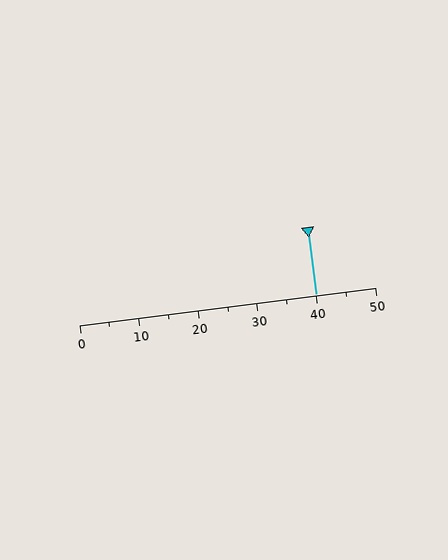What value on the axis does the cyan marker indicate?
The marker indicates approximately 40.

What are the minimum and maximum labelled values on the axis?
The axis runs from 0 to 50.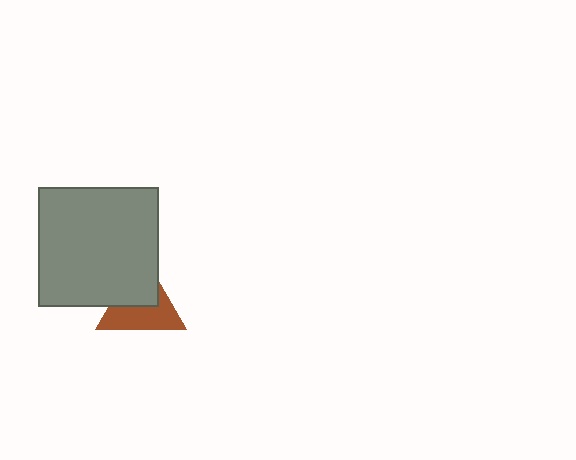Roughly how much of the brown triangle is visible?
About half of it is visible (roughly 53%).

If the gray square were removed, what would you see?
You would see the complete brown triangle.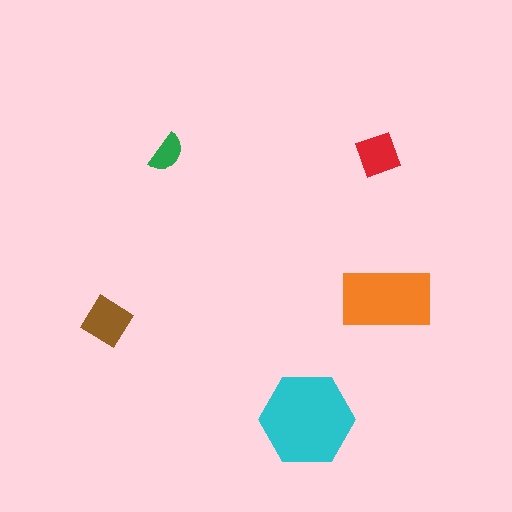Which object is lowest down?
The cyan hexagon is bottommost.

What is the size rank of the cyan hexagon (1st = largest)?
1st.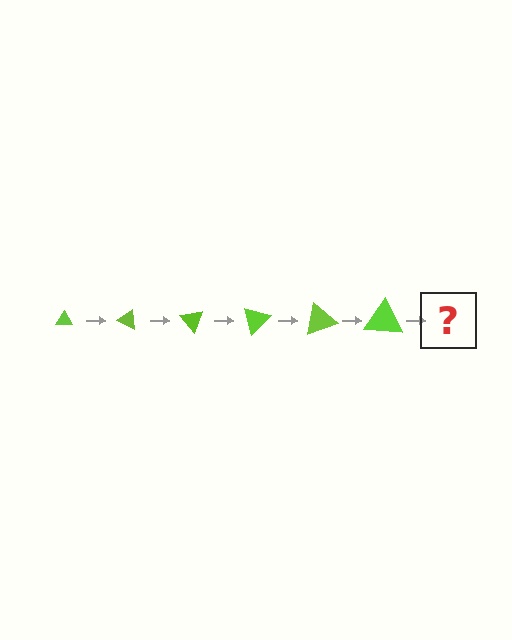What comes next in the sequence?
The next element should be a triangle, larger than the previous one and rotated 150 degrees from the start.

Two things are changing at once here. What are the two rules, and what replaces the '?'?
The two rules are that the triangle grows larger each step and it rotates 25 degrees each step. The '?' should be a triangle, larger than the previous one and rotated 150 degrees from the start.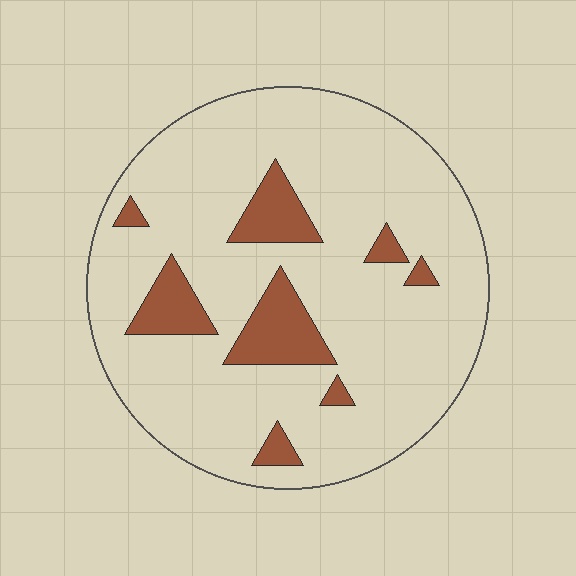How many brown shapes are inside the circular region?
8.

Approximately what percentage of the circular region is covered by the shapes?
Approximately 15%.